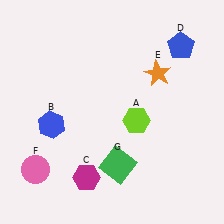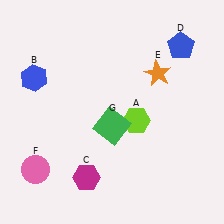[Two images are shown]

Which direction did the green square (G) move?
The green square (G) moved up.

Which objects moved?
The objects that moved are: the blue hexagon (B), the green square (G).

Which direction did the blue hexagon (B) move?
The blue hexagon (B) moved up.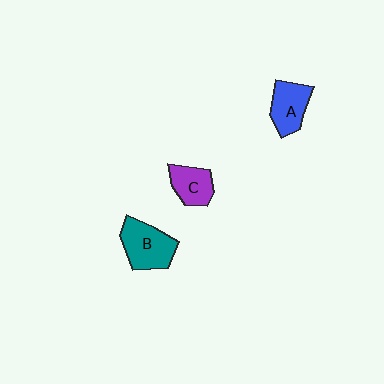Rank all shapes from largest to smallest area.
From largest to smallest: B (teal), A (blue), C (purple).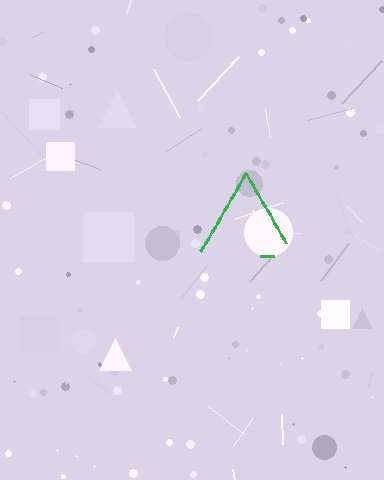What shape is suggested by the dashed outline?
The dashed outline suggests a triangle.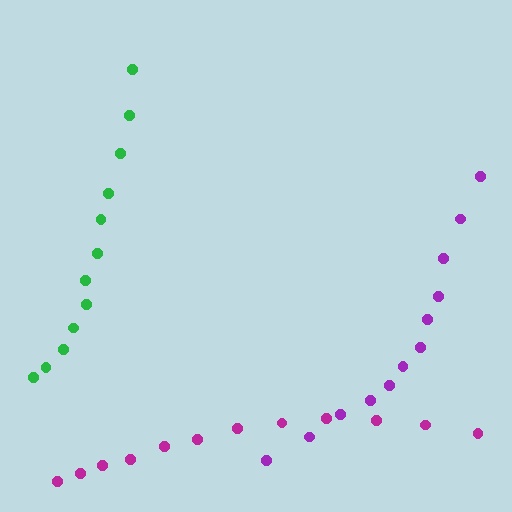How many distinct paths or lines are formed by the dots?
There are 3 distinct paths.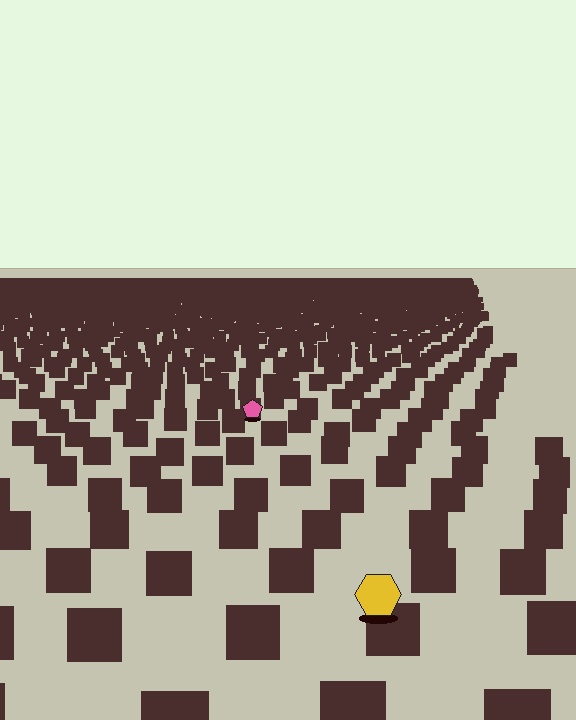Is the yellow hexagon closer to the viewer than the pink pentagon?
Yes. The yellow hexagon is closer — you can tell from the texture gradient: the ground texture is coarser near it.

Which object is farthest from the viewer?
The pink pentagon is farthest from the viewer. It appears smaller and the ground texture around it is denser.